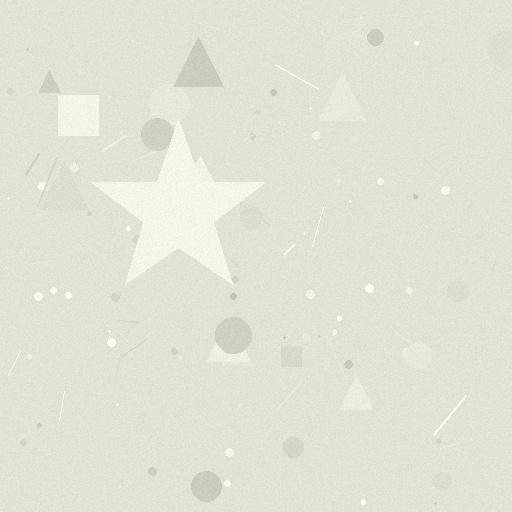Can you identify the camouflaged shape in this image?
The camouflaged shape is a star.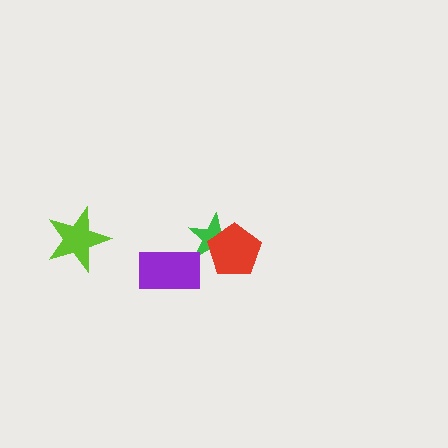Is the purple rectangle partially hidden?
No, no other shape covers it.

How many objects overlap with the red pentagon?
1 object overlaps with the red pentagon.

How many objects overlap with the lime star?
0 objects overlap with the lime star.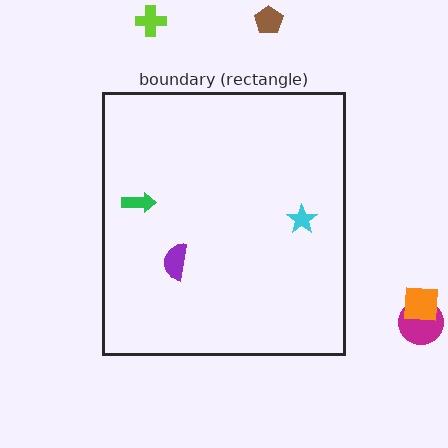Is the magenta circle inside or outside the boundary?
Outside.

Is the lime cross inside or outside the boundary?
Outside.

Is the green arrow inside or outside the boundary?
Inside.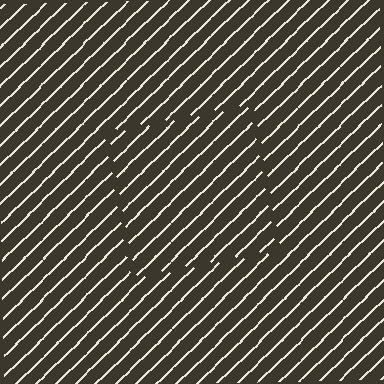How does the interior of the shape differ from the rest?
The interior of the shape contains the same grating, shifted by half a period — the contour is defined by the phase discontinuity where line-ends from the inner and outer gratings abut.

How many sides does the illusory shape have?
4 sides — the line-ends trace a square.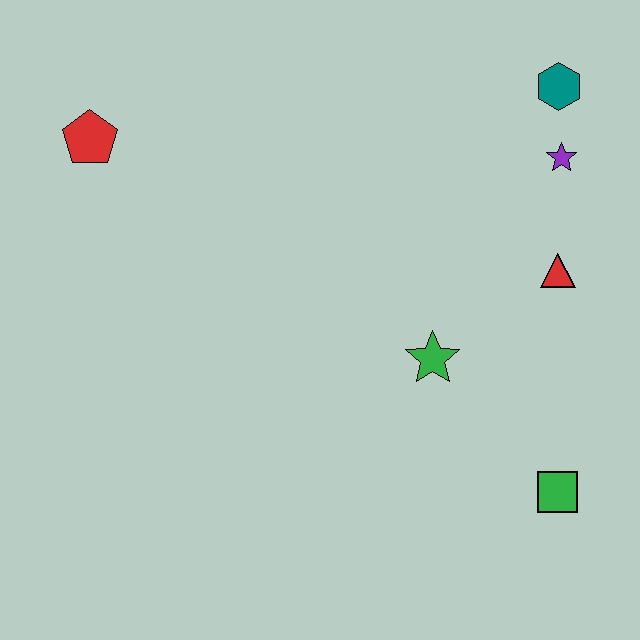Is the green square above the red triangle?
No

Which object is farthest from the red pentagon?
The green square is farthest from the red pentagon.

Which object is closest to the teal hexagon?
The purple star is closest to the teal hexagon.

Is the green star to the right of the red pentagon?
Yes